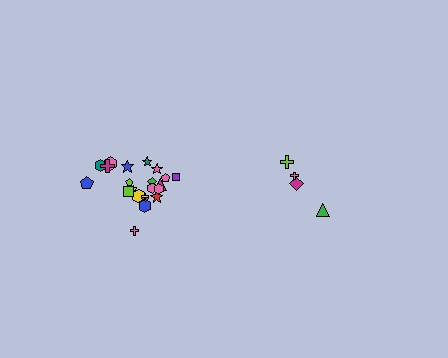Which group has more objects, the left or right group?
The left group.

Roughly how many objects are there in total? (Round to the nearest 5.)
Roughly 25 objects in total.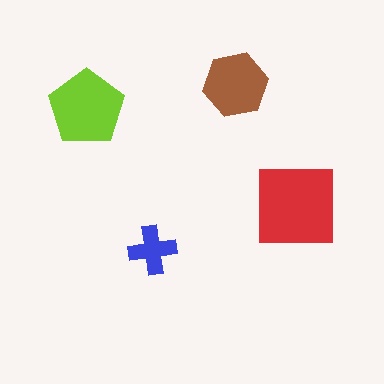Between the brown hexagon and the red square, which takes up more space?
The red square.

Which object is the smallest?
The blue cross.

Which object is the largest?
The red square.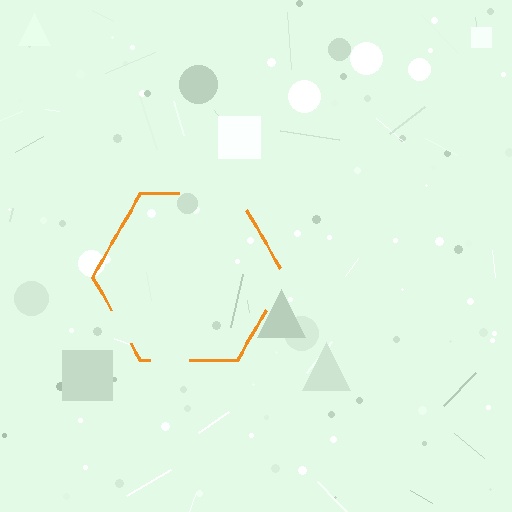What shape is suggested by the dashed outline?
The dashed outline suggests a hexagon.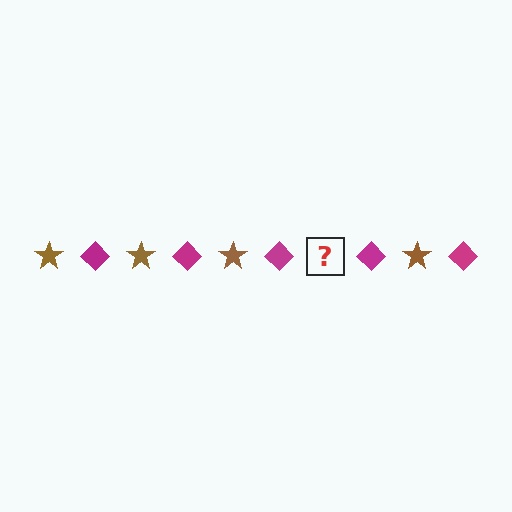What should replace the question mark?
The question mark should be replaced with a brown star.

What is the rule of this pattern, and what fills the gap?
The rule is that the pattern alternates between brown star and magenta diamond. The gap should be filled with a brown star.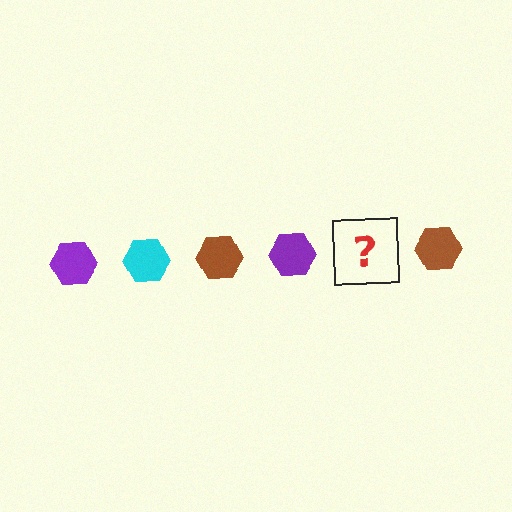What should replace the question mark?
The question mark should be replaced with a cyan hexagon.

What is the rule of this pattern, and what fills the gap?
The rule is that the pattern cycles through purple, cyan, brown hexagons. The gap should be filled with a cyan hexagon.